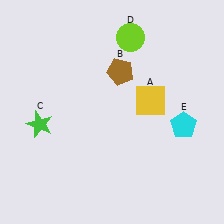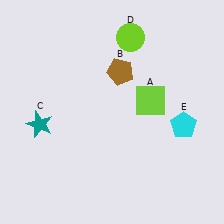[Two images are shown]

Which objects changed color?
A changed from yellow to lime. C changed from green to teal.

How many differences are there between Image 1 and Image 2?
There are 2 differences between the two images.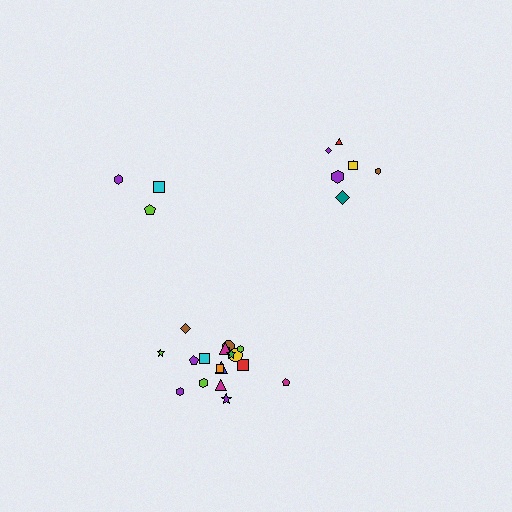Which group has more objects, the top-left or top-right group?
The top-right group.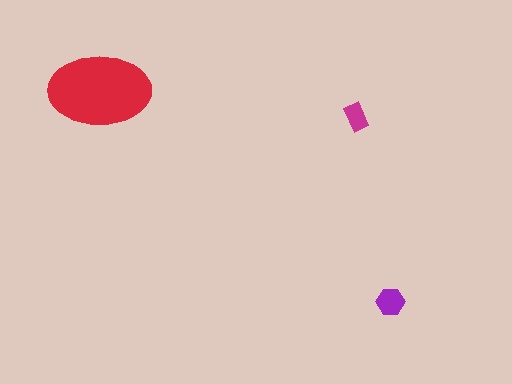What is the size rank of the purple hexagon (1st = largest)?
2nd.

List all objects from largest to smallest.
The red ellipse, the purple hexagon, the magenta rectangle.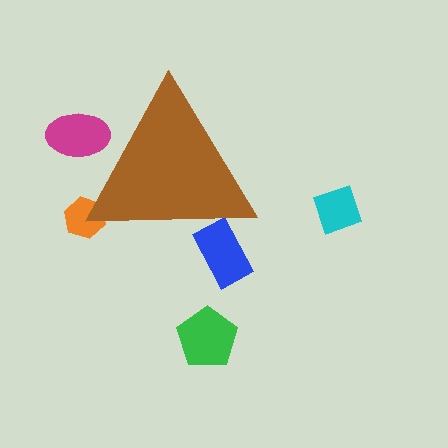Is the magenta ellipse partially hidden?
Yes, the magenta ellipse is partially hidden behind the brown triangle.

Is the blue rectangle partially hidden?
Yes, the blue rectangle is partially hidden behind the brown triangle.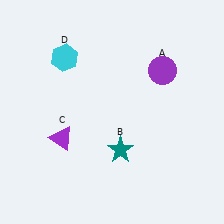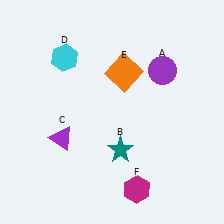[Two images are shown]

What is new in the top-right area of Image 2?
An orange square (E) was added in the top-right area of Image 2.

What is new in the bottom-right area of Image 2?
A magenta hexagon (F) was added in the bottom-right area of Image 2.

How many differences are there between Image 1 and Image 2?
There are 2 differences between the two images.